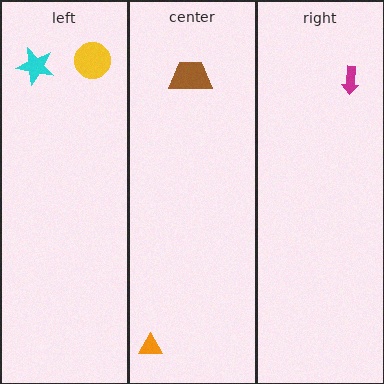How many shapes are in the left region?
2.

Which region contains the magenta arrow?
The right region.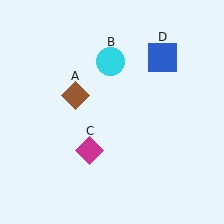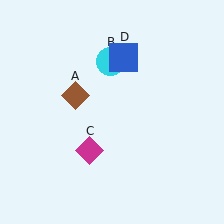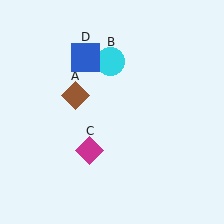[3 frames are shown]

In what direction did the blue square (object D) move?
The blue square (object D) moved left.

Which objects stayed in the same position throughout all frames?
Brown diamond (object A) and cyan circle (object B) and magenta diamond (object C) remained stationary.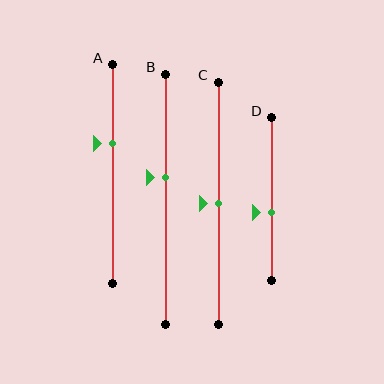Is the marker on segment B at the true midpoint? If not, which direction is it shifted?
No, the marker on segment B is shifted upward by about 9% of the segment length.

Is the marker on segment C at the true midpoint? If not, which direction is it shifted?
Yes, the marker on segment C is at the true midpoint.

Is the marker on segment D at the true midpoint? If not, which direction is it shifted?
No, the marker on segment D is shifted downward by about 8% of the segment length.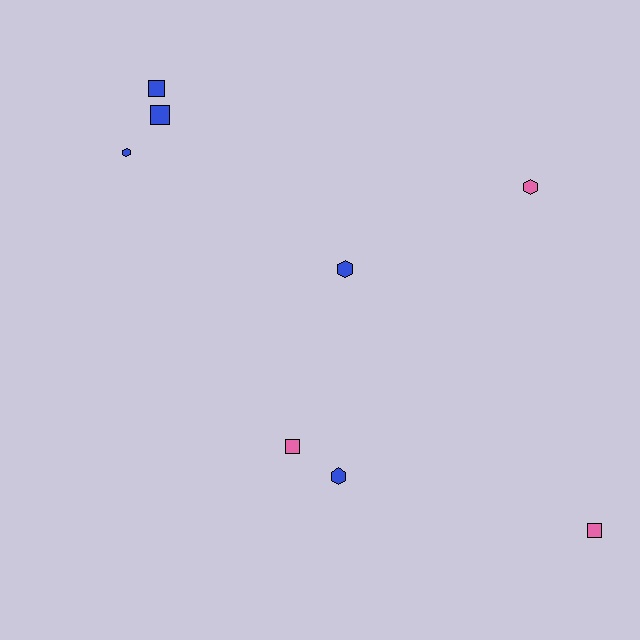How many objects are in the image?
There are 8 objects.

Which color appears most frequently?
Blue, with 5 objects.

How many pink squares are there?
There are 2 pink squares.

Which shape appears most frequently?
Hexagon, with 4 objects.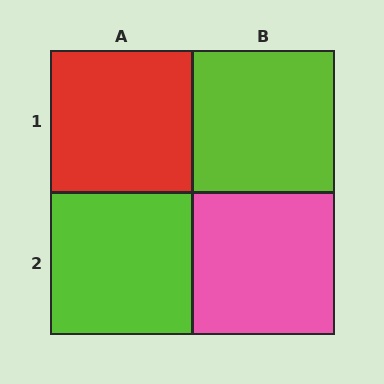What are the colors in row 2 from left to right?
Lime, pink.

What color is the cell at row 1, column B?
Lime.